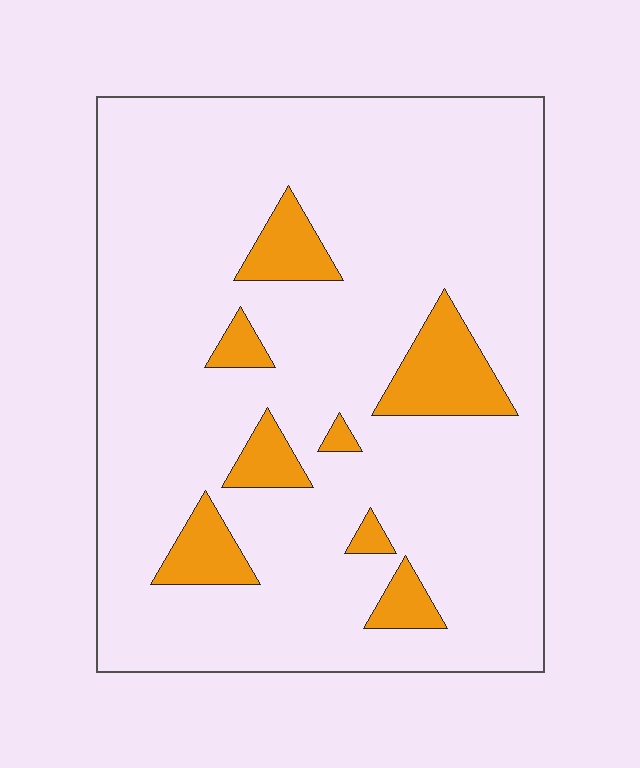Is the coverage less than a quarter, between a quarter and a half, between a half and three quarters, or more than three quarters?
Less than a quarter.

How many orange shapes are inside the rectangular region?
8.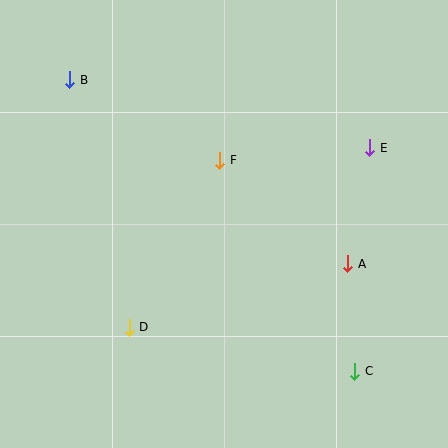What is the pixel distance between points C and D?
The distance between C and D is 230 pixels.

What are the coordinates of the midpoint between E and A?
The midpoint between E and A is at (359, 206).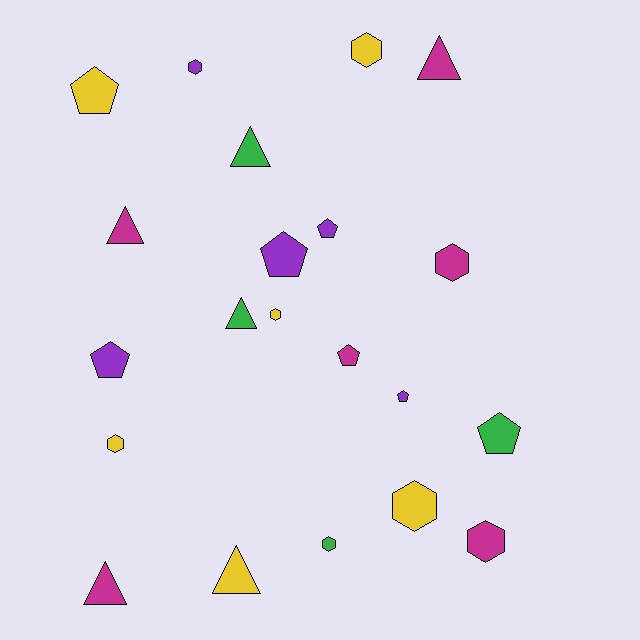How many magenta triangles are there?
There are 3 magenta triangles.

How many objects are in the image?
There are 21 objects.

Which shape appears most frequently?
Hexagon, with 8 objects.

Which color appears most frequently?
Yellow, with 6 objects.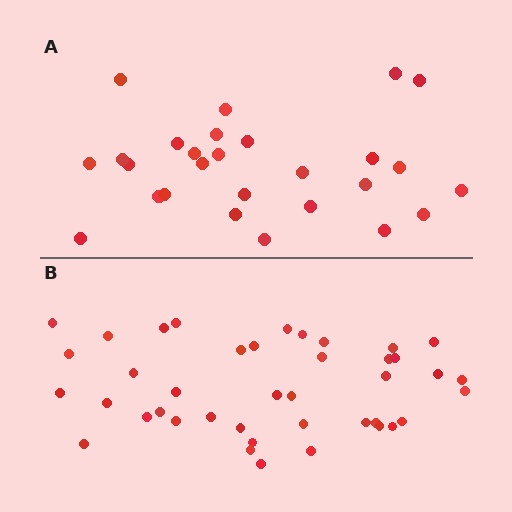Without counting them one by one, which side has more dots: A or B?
Region B (the bottom region) has more dots.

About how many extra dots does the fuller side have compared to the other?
Region B has approximately 15 more dots than region A.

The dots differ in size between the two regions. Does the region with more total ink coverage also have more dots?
No. Region A has more total ink coverage because its dots are larger, but region B actually contains more individual dots. Total area can be misleading — the number of items is what matters here.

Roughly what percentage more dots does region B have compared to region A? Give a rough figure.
About 50% more.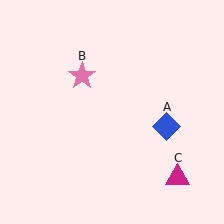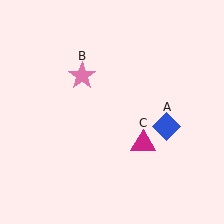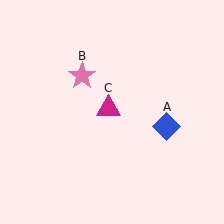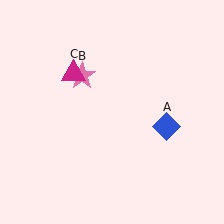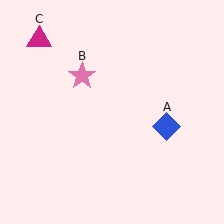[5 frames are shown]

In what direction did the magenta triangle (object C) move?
The magenta triangle (object C) moved up and to the left.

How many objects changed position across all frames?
1 object changed position: magenta triangle (object C).